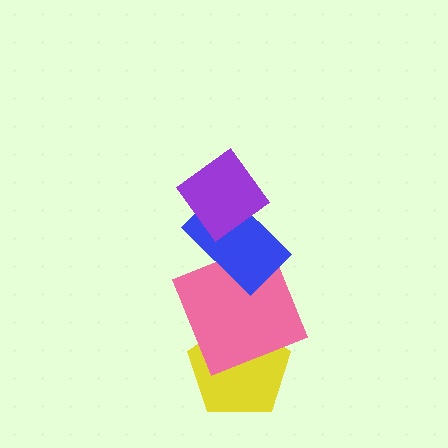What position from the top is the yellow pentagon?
The yellow pentagon is 4th from the top.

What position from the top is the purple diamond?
The purple diamond is 1st from the top.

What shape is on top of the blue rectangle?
The purple diamond is on top of the blue rectangle.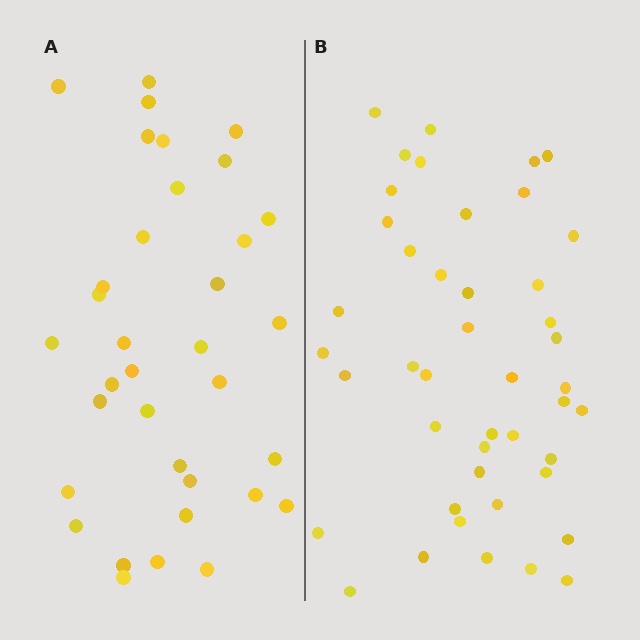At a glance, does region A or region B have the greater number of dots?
Region B (the right region) has more dots.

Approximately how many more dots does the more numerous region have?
Region B has roughly 8 or so more dots than region A.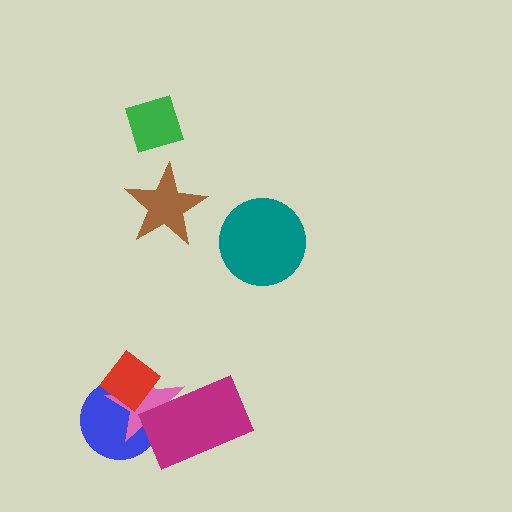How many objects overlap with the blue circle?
3 objects overlap with the blue circle.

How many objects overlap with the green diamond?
0 objects overlap with the green diamond.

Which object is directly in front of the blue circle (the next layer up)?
The pink star is directly in front of the blue circle.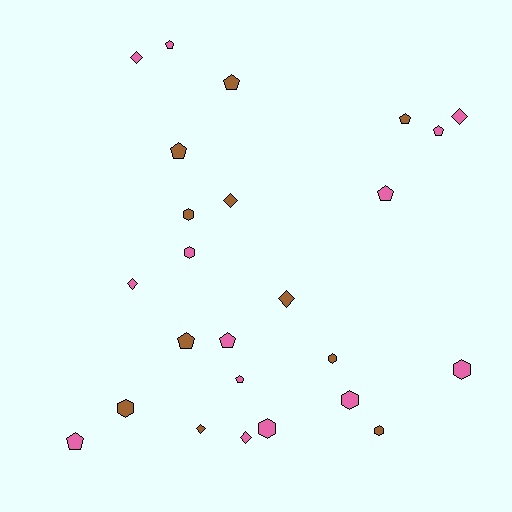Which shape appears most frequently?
Pentagon, with 10 objects.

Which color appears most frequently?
Pink, with 14 objects.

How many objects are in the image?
There are 25 objects.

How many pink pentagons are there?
There are 6 pink pentagons.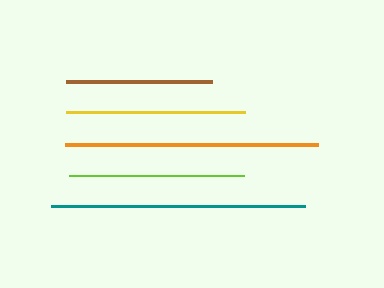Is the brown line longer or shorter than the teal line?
The teal line is longer than the brown line.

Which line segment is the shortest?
The brown line is the shortest at approximately 146 pixels.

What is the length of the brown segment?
The brown segment is approximately 146 pixels long.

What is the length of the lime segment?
The lime segment is approximately 175 pixels long.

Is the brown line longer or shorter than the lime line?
The lime line is longer than the brown line.